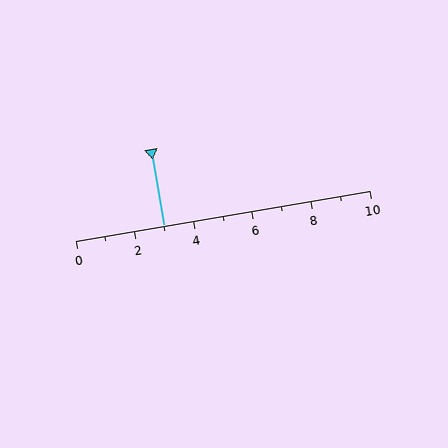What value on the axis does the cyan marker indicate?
The marker indicates approximately 3.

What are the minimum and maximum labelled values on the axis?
The axis runs from 0 to 10.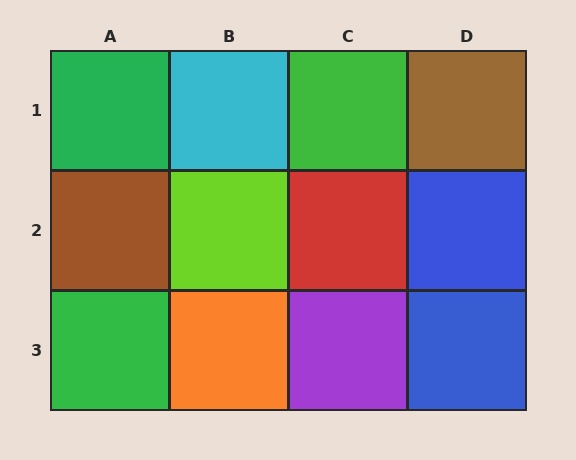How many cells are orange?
1 cell is orange.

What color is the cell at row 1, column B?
Cyan.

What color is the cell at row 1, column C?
Green.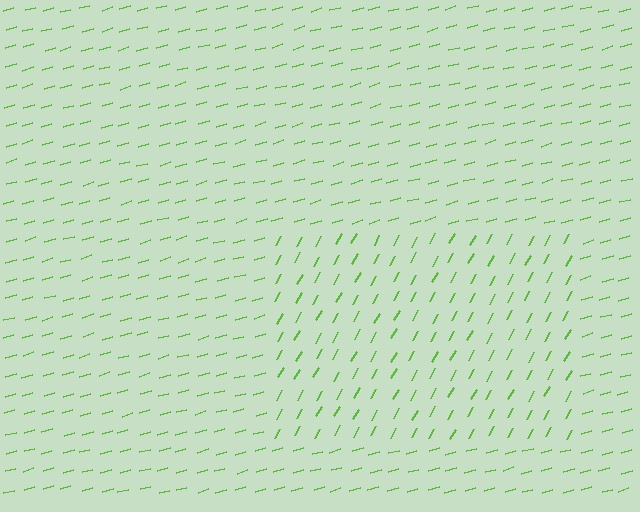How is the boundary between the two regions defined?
The boundary is defined purely by a change in line orientation (approximately 45 degrees difference). All lines are the same color and thickness.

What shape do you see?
I see a rectangle.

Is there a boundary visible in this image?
Yes, there is a texture boundary formed by a change in line orientation.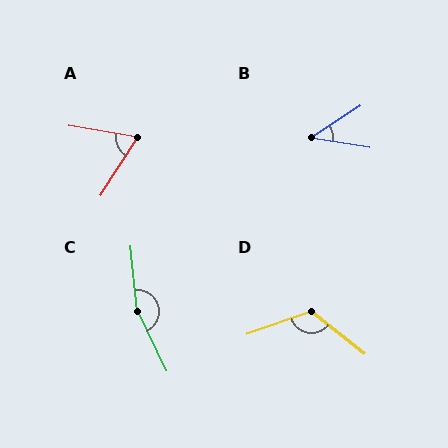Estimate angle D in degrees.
Approximately 122 degrees.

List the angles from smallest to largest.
B (43°), A (67°), D (122°), C (160°).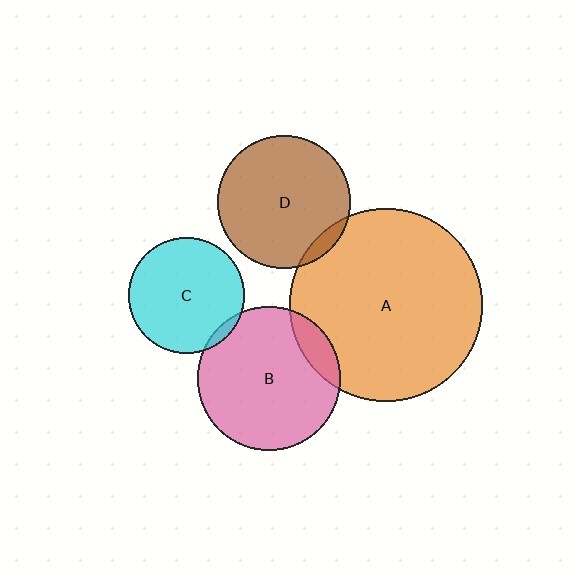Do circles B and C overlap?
Yes.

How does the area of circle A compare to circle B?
Approximately 1.8 times.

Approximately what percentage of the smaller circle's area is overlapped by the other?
Approximately 5%.